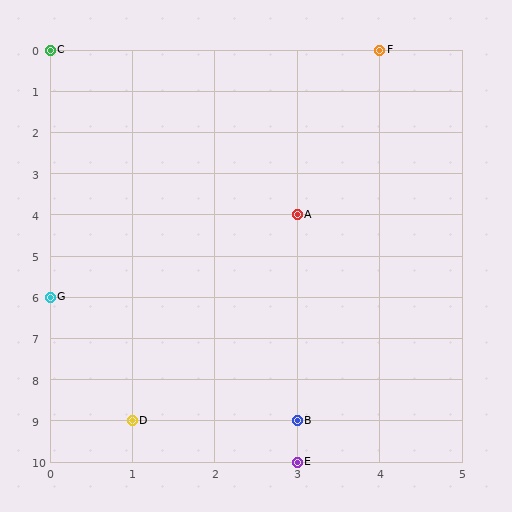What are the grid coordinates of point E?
Point E is at grid coordinates (3, 10).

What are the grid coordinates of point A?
Point A is at grid coordinates (3, 4).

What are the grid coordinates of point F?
Point F is at grid coordinates (4, 0).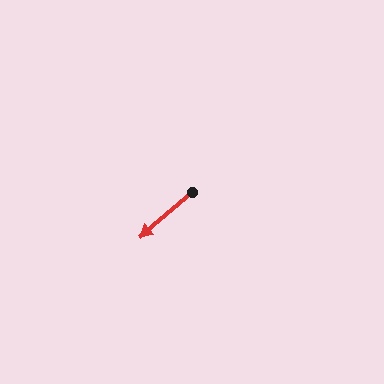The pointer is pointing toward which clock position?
Roughly 8 o'clock.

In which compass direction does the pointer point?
Southwest.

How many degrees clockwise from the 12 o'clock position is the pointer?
Approximately 229 degrees.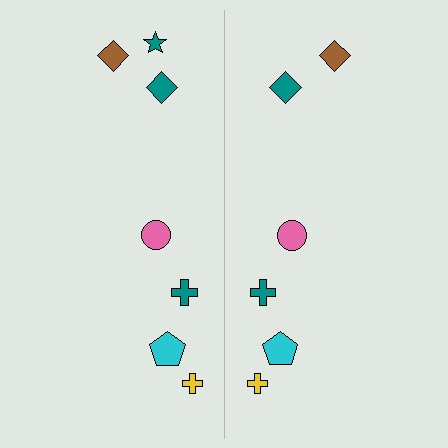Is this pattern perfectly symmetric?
No, the pattern is not perfectly symmetric. A teal star is missing from the right side.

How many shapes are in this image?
There are 13 shapes in this image.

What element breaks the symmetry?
A teal star is missing from the right side.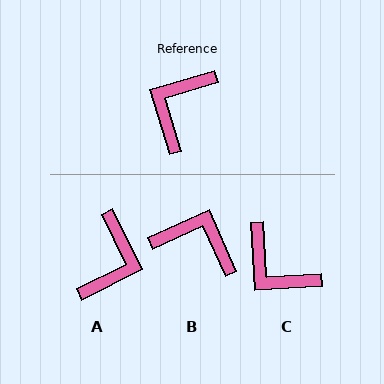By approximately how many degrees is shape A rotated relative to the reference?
Approximately 170 degrees clockwise.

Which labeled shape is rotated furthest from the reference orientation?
A, about 170 degrees away.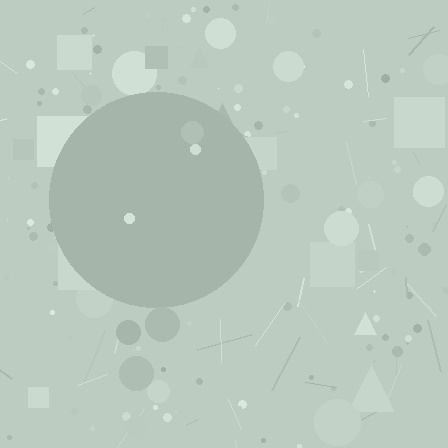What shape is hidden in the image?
A circle is hidden in the image.